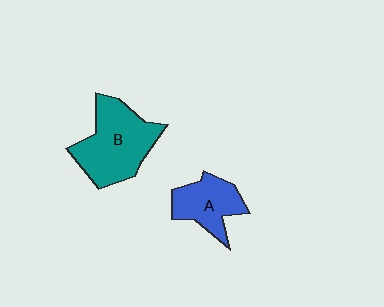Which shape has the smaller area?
Shape A (blue).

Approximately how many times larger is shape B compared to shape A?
Approximately 1.6 times.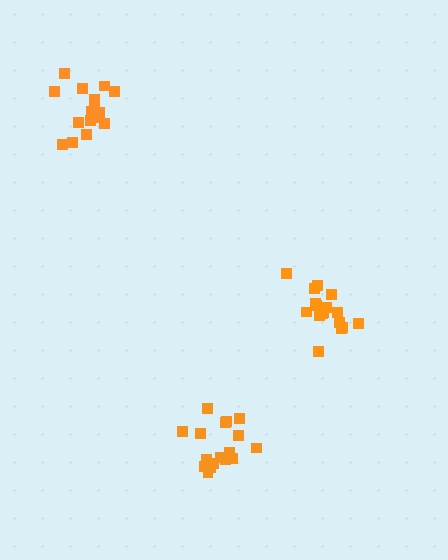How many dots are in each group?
Group 1: 17 dots, Group 2: 16 dots, Group 3: 19 dots (52 total).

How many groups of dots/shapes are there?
There are 3 groups.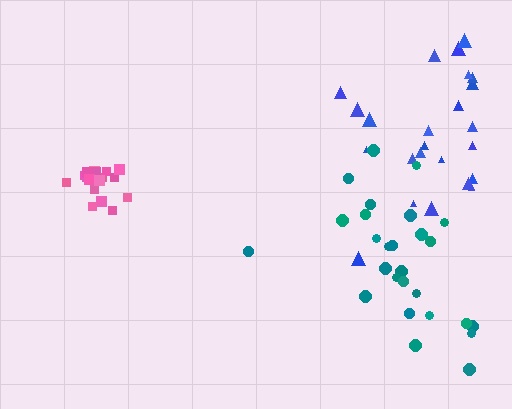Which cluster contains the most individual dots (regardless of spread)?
Teal (27).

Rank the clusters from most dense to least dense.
pink, teal, blue.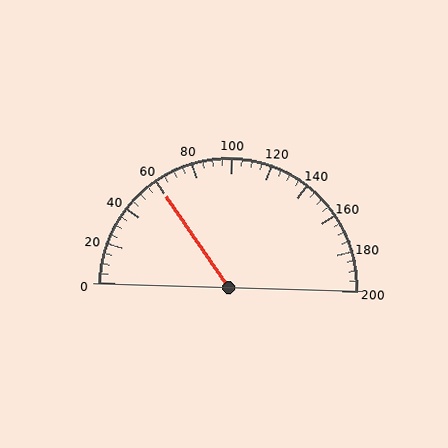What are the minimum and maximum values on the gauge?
The gauge ranges from 0 to 200.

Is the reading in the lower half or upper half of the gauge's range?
The reading is in the lower half of the range (0 to 200).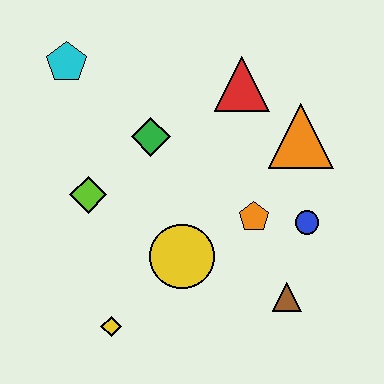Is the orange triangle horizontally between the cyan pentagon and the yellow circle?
No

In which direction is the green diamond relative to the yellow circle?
The green diamond is above the yellow circle.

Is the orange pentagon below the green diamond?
Yes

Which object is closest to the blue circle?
The orange pentagon is closest to the blue circle.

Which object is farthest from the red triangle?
The yellow diamond is farthest from the red triangle.